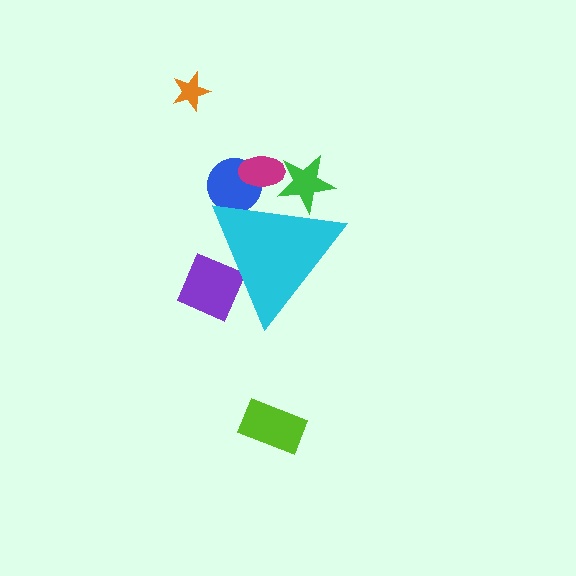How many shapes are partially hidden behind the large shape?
4 shapes are partially hidden.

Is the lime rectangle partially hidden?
No, the lime rectangle is fully visible.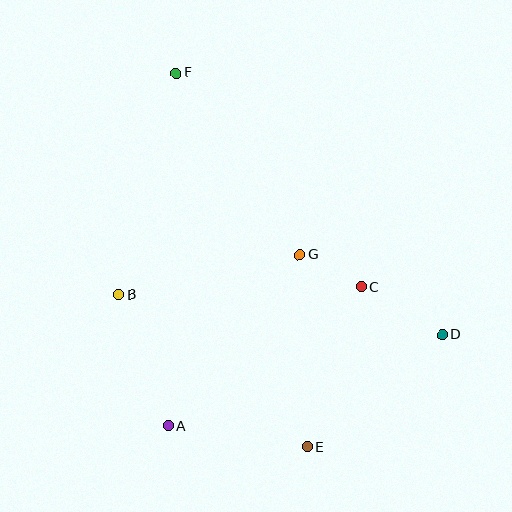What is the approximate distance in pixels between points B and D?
The distance between B and D is approximately 325 pixels.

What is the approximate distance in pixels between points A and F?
The distance between A and F is approximately 353 pixels.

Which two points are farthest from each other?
Points E and F are farthest from each other.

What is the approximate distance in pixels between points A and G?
The distance between A and G is approximately 216 pixels.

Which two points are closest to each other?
Points C and G are closest to each other.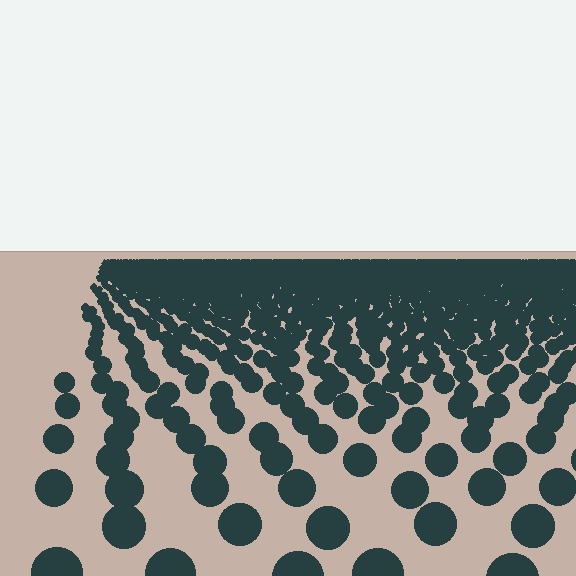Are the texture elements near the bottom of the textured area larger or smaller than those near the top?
Larger. Near the bottom, elements are closer to the viewer and appear at a bigger on-screen size.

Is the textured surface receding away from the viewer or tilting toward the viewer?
The surface is receding away from the viewer. Texture elements get smaller and denser toward the top.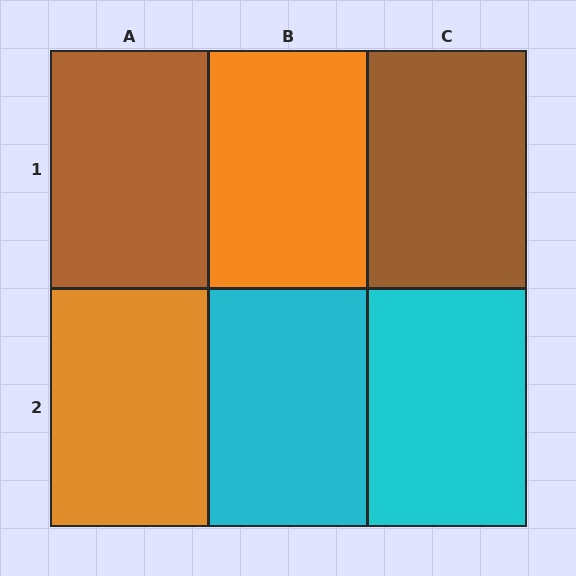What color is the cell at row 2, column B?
Cyan.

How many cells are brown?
2 cells are brown.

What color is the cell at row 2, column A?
Orange.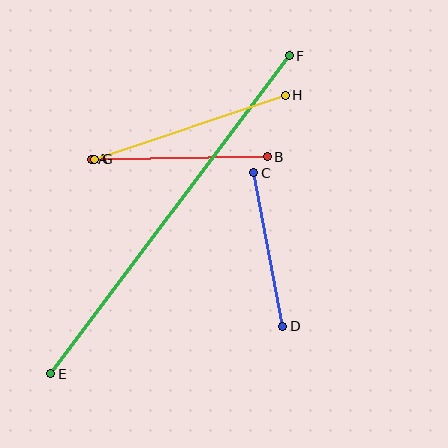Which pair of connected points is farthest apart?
Points E and F are farthest apart.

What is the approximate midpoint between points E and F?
The midpoint is at approximately (170, 215) pixels.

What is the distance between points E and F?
The distance is approximately 397 pixels.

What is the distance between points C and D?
The distance is approximately 156 pixels.